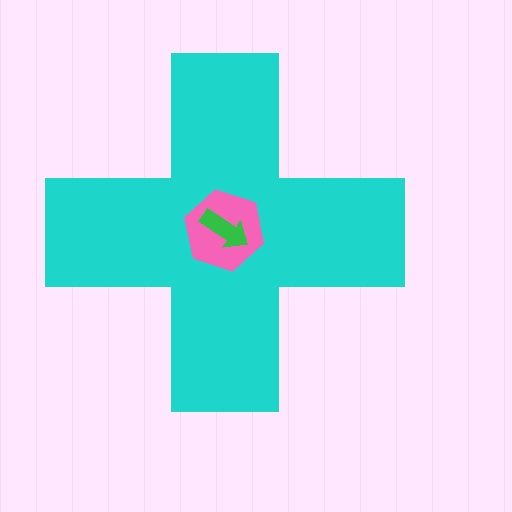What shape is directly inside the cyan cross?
The pink hexagon.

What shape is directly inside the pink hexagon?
The green arrow.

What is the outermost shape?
The cyan cross.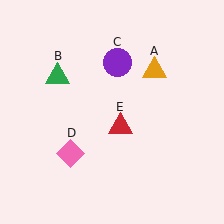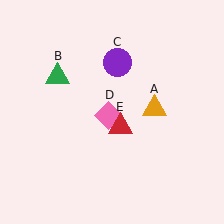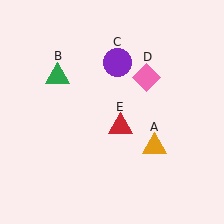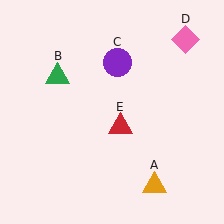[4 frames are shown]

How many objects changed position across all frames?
2 objects changed position: orange triangle (object A), pink diamond (object D).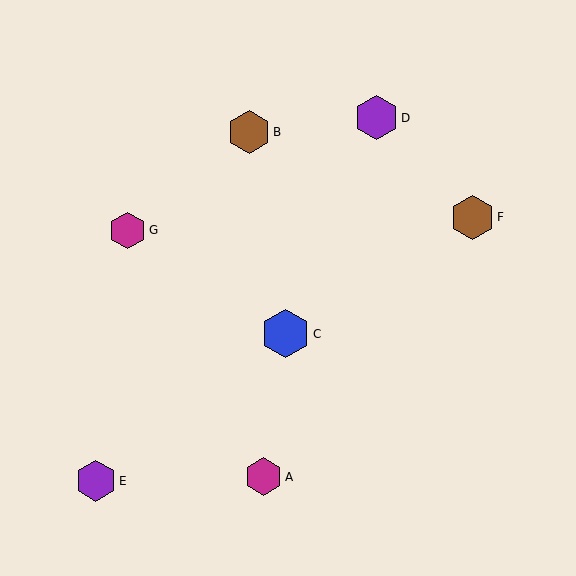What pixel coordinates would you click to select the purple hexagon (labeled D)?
Click at (376, 118) to select the purple hexagon D.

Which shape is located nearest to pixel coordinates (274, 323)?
The blue hexagon (labeled C) at (285, 334) is nearest to that location.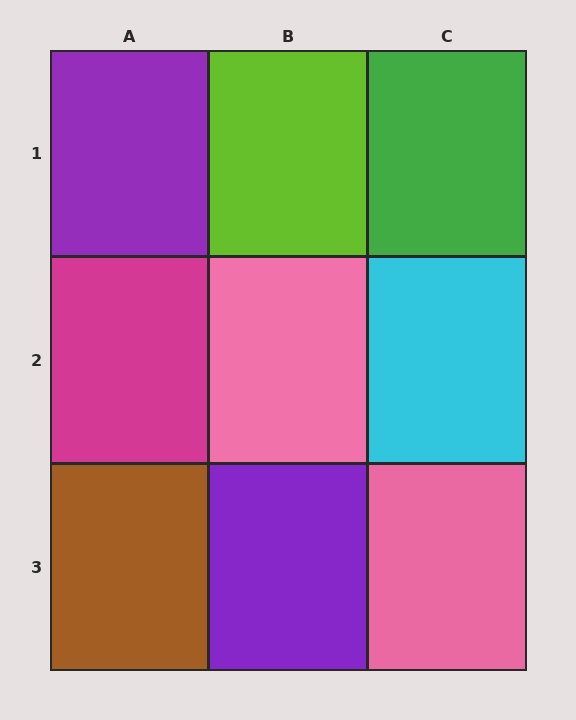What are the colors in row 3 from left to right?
Brown, purple, pink.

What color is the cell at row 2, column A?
Magenta.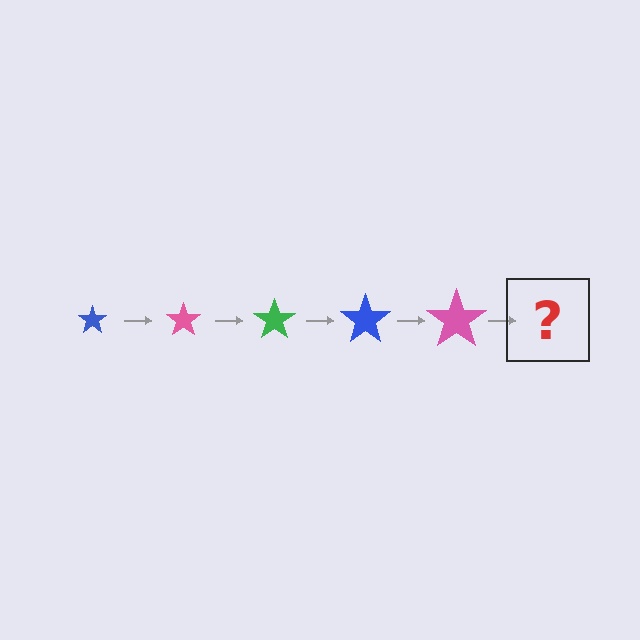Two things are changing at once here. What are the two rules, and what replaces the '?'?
The two rules are that the star grows larger each step and the color cycles through blue, pink, and green. The '?' should be a green star, larger than the previous one.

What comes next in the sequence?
The next element should be a green star, larger than the previous one.